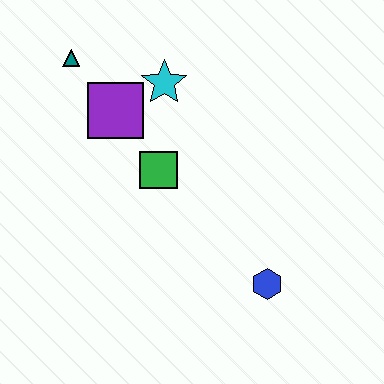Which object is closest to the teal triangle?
The purple square is closest to the teal triangle.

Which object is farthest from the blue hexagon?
The teal triangle is farthest from the blue hexagon.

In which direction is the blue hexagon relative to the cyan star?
The blue hexagon is below the cyan star.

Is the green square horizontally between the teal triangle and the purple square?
No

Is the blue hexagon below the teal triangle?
Yes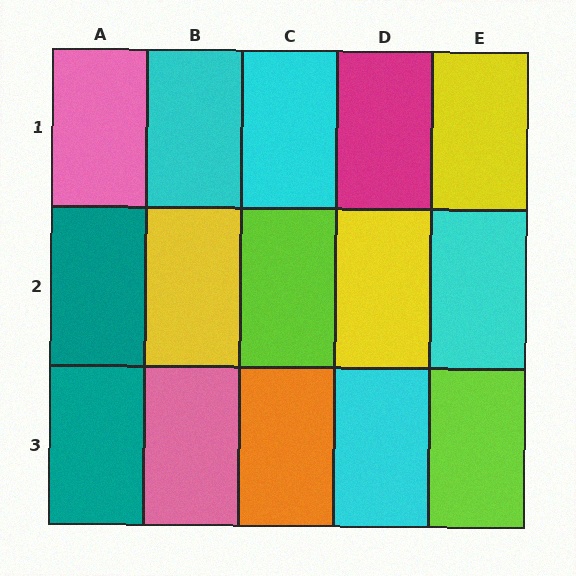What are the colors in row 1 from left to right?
Pink, cyan, cyan, magenta, yellow.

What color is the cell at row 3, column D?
Cyan.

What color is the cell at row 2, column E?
Cyan.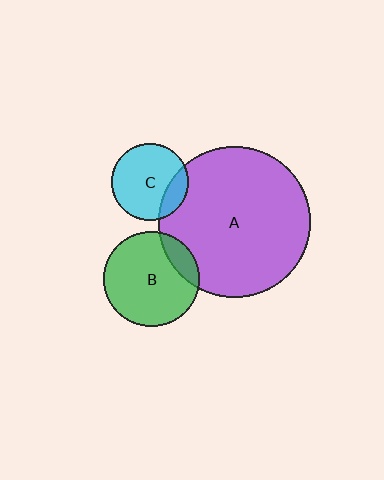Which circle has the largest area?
Circle A (purple).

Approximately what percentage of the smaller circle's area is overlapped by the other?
Approximately 20%.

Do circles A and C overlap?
Yes.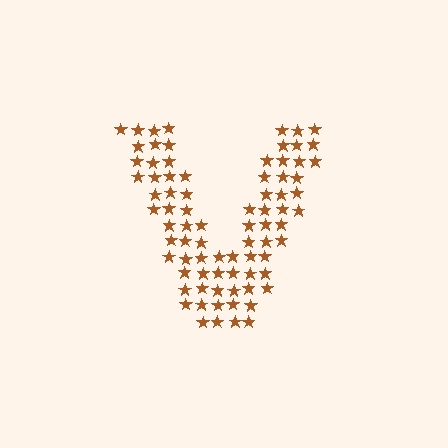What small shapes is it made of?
It is made of small stars.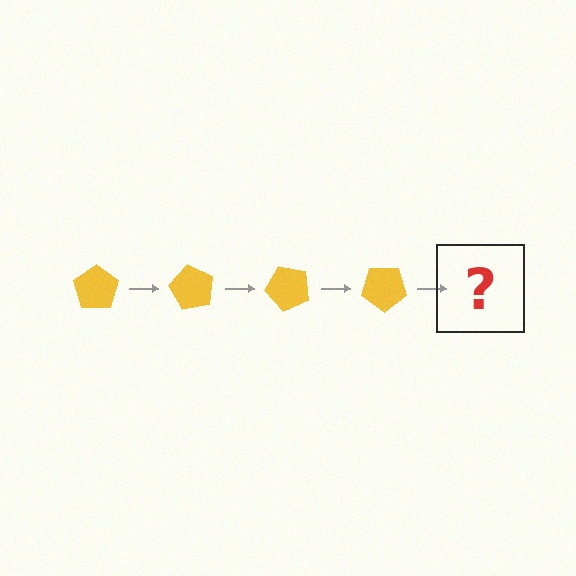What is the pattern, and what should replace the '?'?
The pattern is that the pentagon rotates 60 degrees each step. The '?' should be a yellow pentagon rotated 240 degrees.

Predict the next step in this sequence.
The next step is a yellow pentagon rotated 240 degrees.